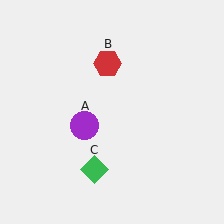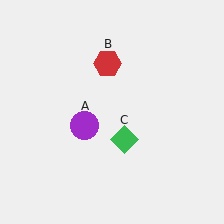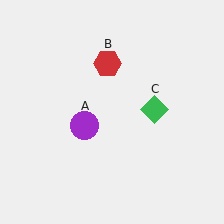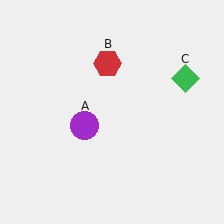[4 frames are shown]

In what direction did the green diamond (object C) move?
The green diamond (object C) moved up and to the right.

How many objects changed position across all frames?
1 object changed position: green diamond (object C).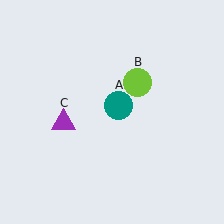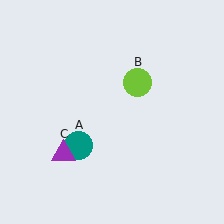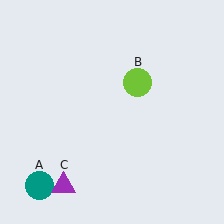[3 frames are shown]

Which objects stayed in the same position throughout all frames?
Lime circle (object B) remained stationary.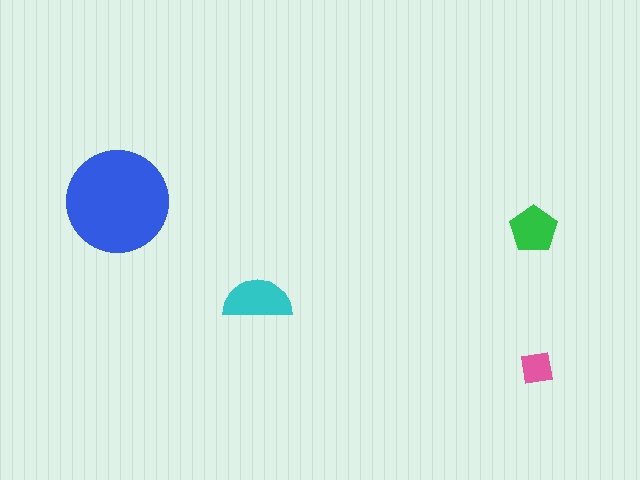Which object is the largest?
The blue circle.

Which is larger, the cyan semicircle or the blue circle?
The blue circle.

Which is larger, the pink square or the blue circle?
The blue circle.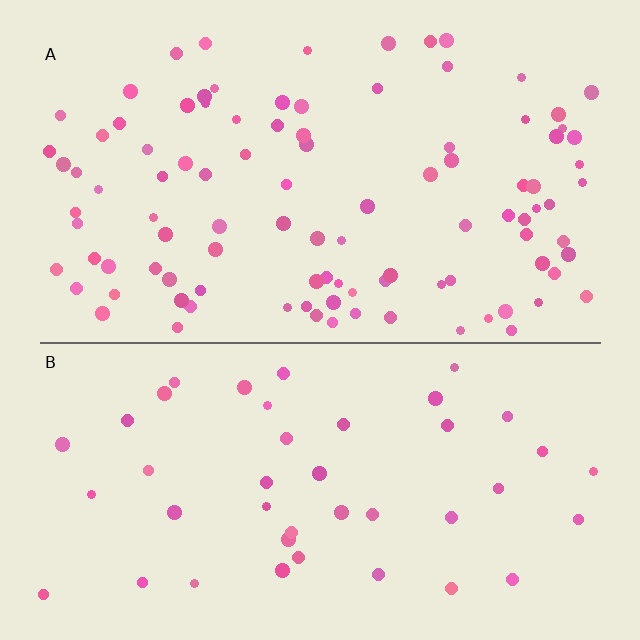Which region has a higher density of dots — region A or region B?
A (the top).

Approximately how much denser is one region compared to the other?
Approximately 2.3× — region A over region B.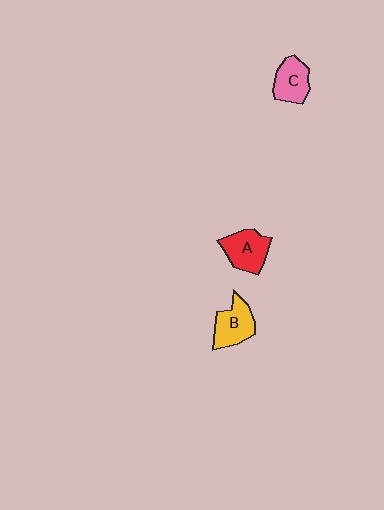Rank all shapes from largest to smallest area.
From largest to smallest: A (red), B (yellow), C (pink).